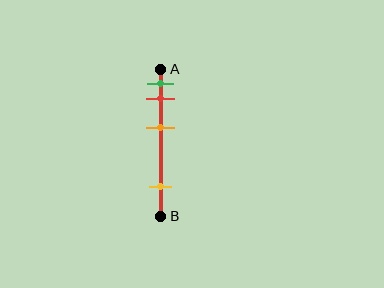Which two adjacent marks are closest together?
The green and red marks are the closest adjacent pair.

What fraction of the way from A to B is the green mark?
The green mark is approximately 10% (0.1) of the way from A to B.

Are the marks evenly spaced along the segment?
No, the marks are not evenly spaced.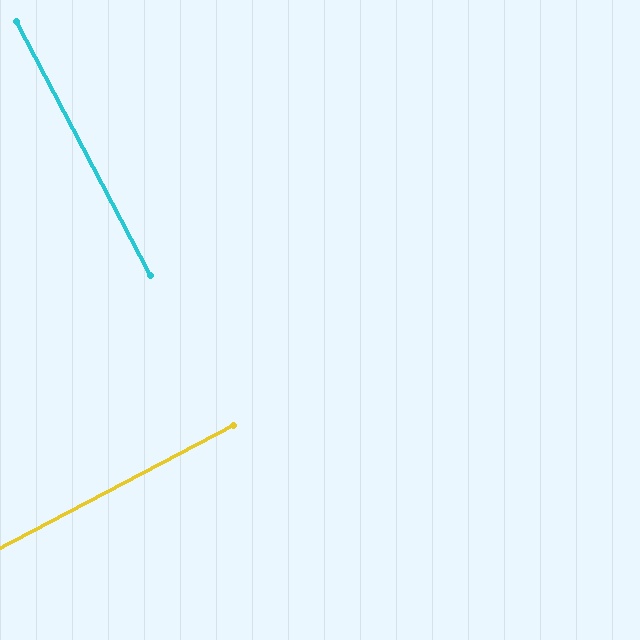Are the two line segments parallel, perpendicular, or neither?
Perpendicular — they meet at approximately 90°.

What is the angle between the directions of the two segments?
Approximately 90 degrees.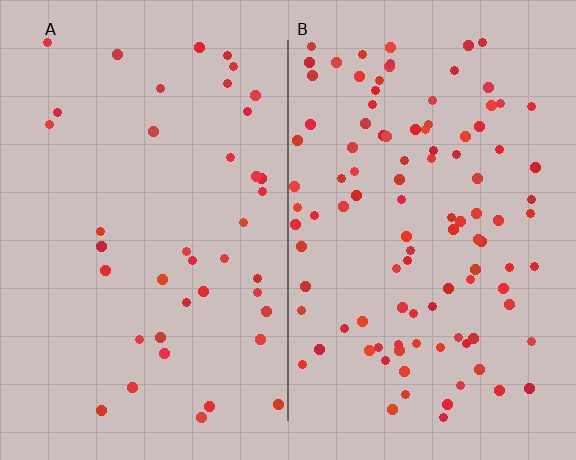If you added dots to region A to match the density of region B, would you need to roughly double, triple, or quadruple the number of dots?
Approximately triple.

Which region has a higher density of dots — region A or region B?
B (the right).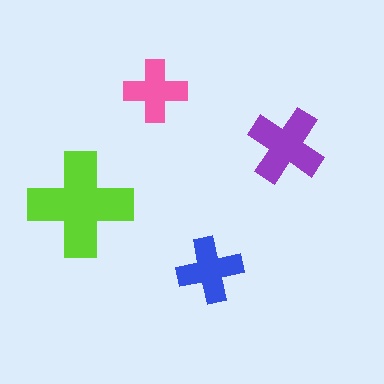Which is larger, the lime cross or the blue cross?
The lime one.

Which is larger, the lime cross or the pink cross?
The lime one.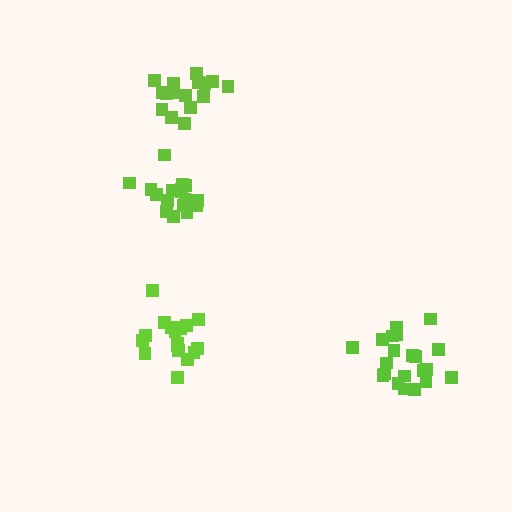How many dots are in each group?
Group 1: 21 dots, Group 2: 18 dots, Group 3: 16 dots, Group 4: 19 dots (74 total).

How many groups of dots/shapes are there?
There are 4 groups.